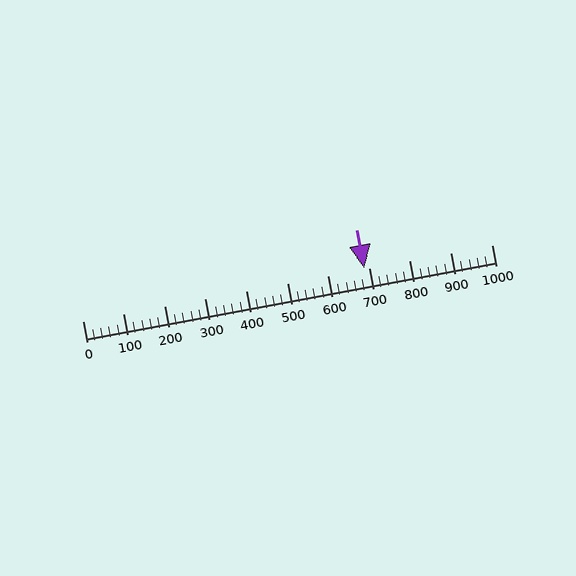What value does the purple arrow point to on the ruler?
The purple arrow points to approximately 690.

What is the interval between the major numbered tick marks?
The major tick marks are spaced 100 units apart.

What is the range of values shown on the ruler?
The ruler shows values from 0 to 1000.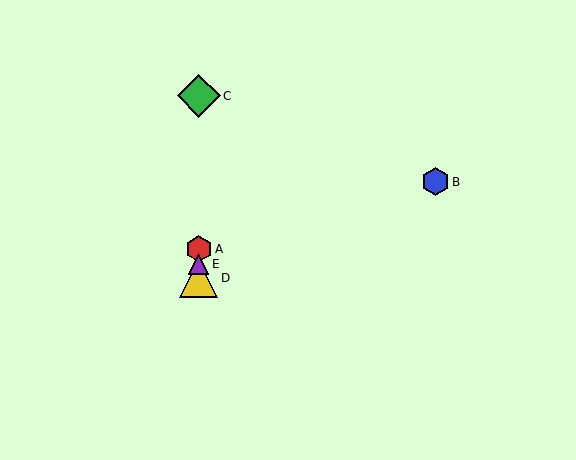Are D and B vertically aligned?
No, D is at x≈199 and B is at x≈435.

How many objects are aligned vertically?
4 objects (A, C, D, E) are aligned vertically.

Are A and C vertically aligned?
Yes, both are at x≈199.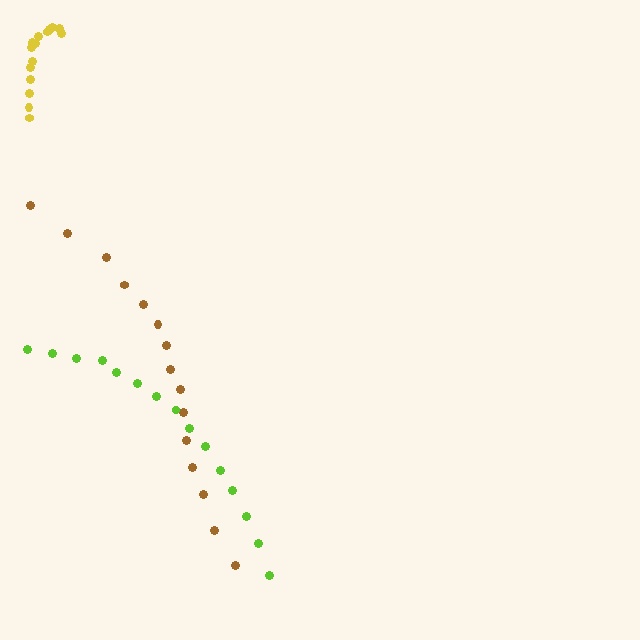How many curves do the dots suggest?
There are 3 distinct paths.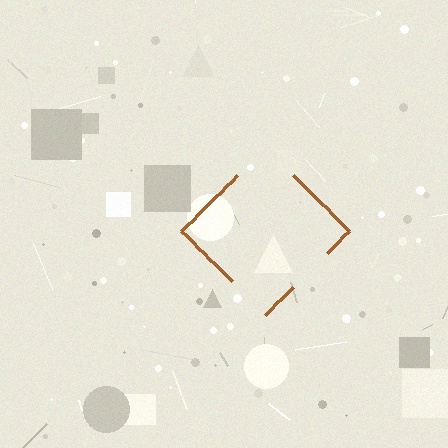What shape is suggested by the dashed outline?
The dashed outline suggests a diamond.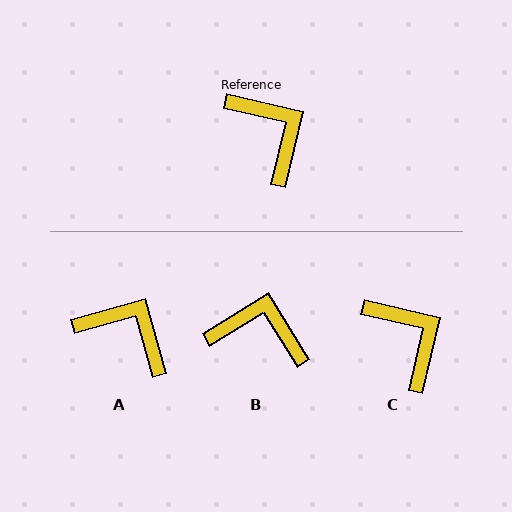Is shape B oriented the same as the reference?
No, it is off by about 45 degrees.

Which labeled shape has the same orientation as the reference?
C.